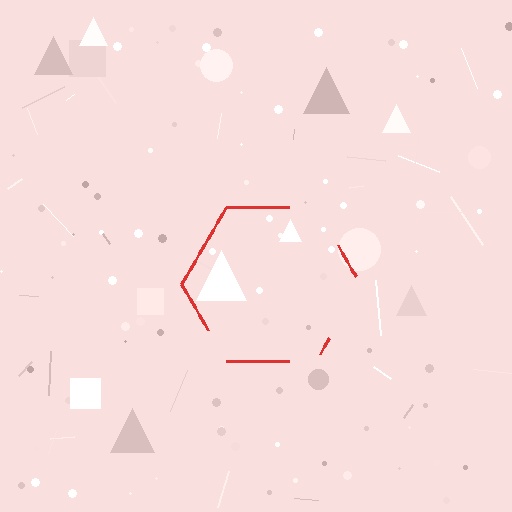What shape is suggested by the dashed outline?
The dashed outline suggests a hexagon.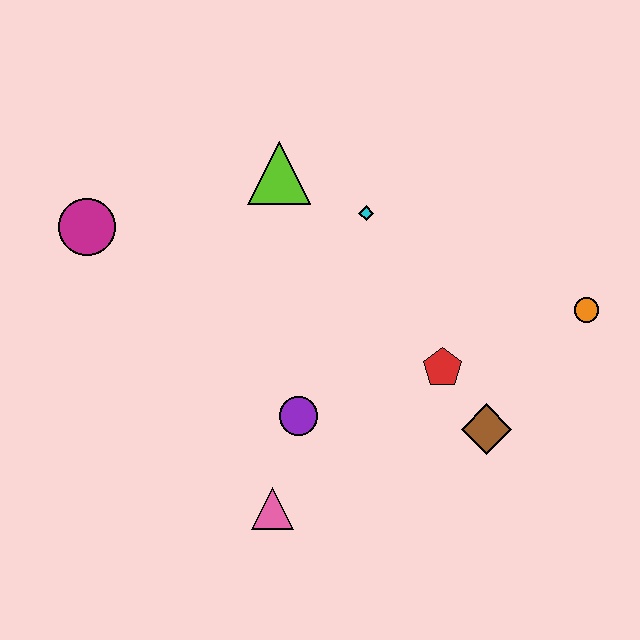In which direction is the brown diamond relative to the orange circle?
The brown diamond is below the orange circle.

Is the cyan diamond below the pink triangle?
No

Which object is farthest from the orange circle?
The magenta circle is farthest from the orange circle.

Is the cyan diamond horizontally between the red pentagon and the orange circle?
No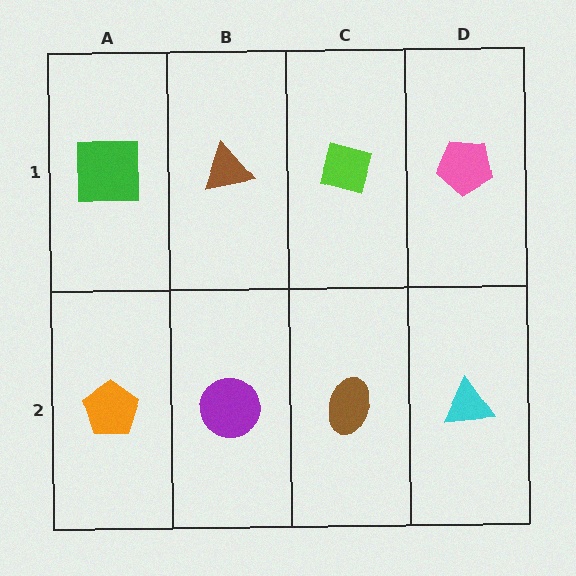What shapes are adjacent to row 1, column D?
A cyan triangle (row 2, column D), a lime square (row 1, column C).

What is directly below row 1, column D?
A cyan triangle.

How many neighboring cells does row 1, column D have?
2.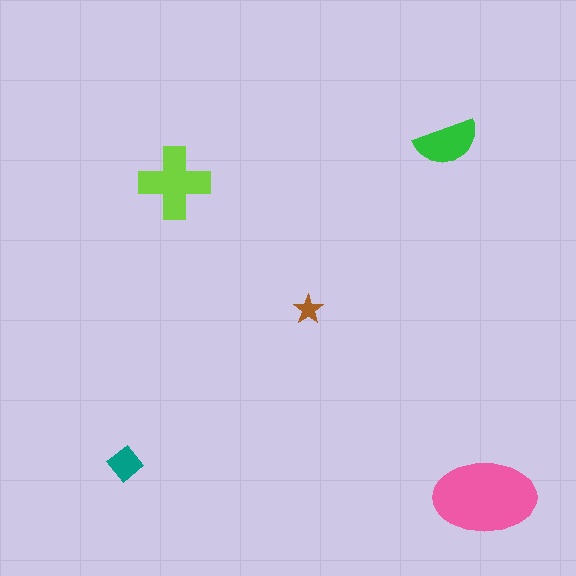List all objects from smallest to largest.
The brown star, the teal diamond, the green semicircle, the lime cross, the pink ellipse.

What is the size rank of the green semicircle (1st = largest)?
3rd.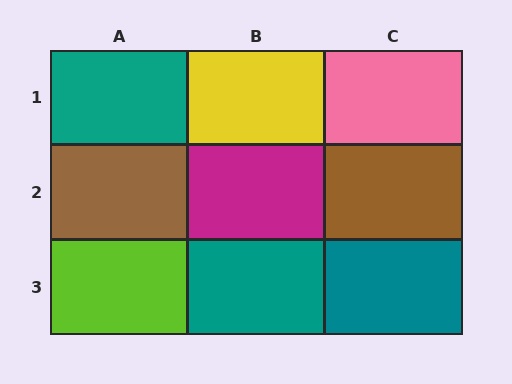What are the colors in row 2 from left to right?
Brown, magenta, brown.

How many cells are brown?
2 cells are brown.